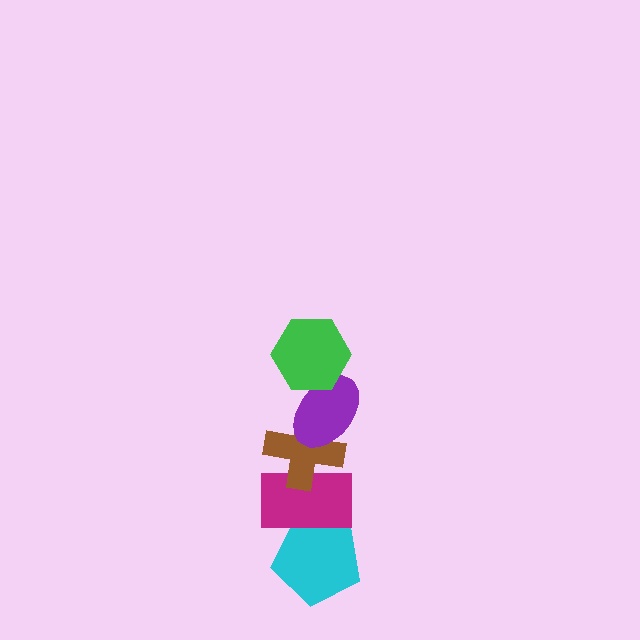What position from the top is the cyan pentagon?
The cyan pentagon is 5th from the top.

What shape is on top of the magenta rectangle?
The brown cross is on top of the magenta rectangle.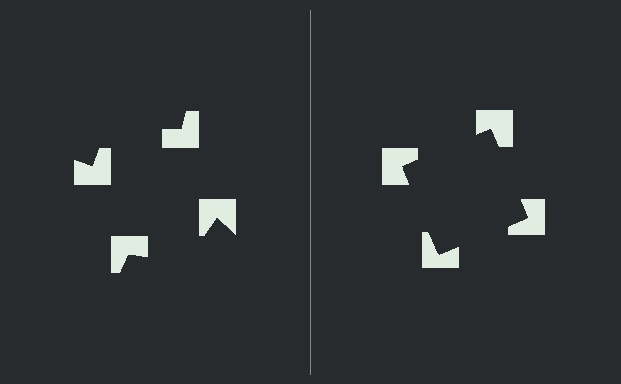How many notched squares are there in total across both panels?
8 — 4 on each side.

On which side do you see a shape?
An illusory square appears on the right side. On the left side the wedge cuts are rotated, so no coherent shape forms.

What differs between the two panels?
The notched squares are positioned identically on both sides; only the wedge orientations differ. On the right they align to a square; on the left they are misaligned.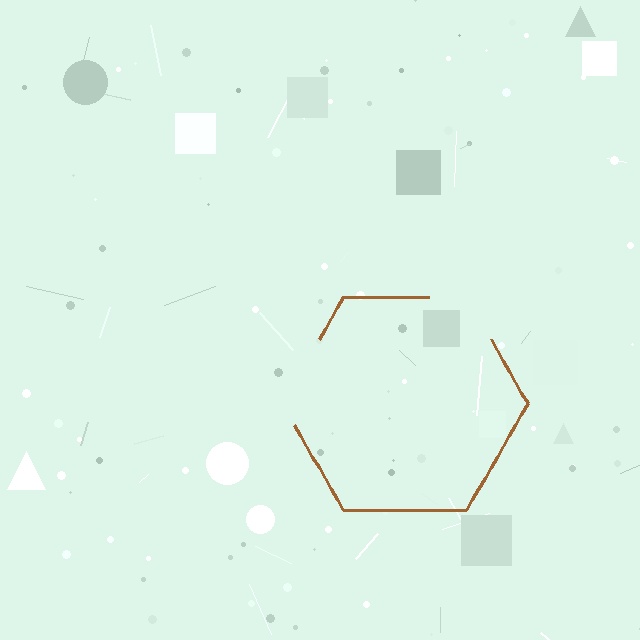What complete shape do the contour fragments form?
The contour fragments form a hexagon.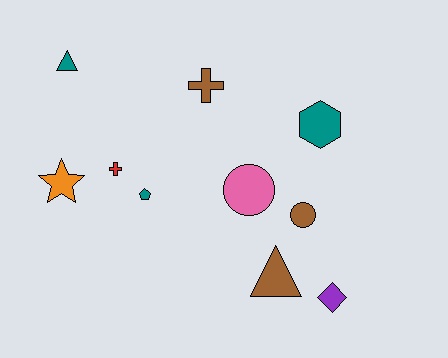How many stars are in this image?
There is 1 star.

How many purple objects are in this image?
There is 1 purple object.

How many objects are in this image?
There are 10 objects.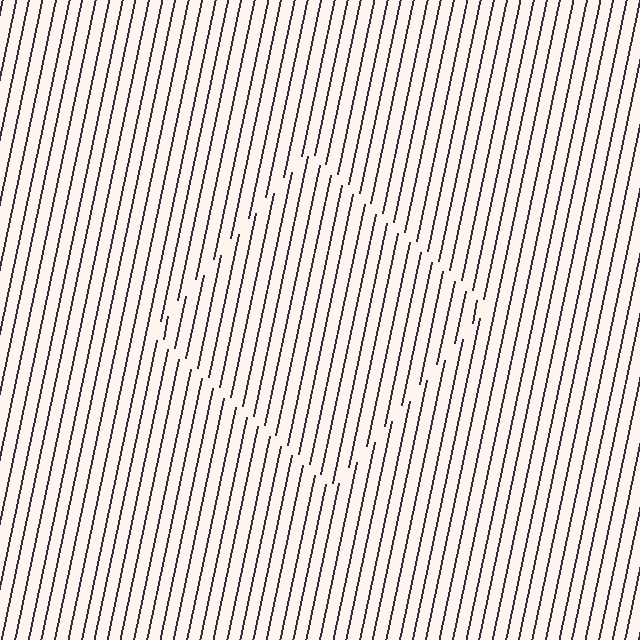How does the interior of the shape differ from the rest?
The interior of the shape contains the same grating, shifted by half a period — the contour is defined by the phase discontinuity where line-ends from the inner and outer gratings abut.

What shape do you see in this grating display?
An illusory square. The interior of the shape contains the same grating, shifted by half a period — the contour is defined by the phase discontinuity where line-ends from the inner and outer gratings abut.